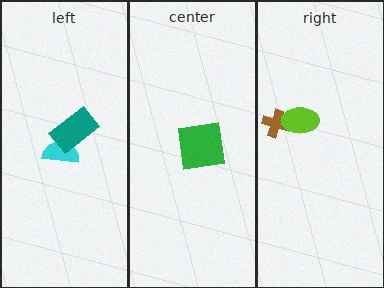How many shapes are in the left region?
2.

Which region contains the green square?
The center region.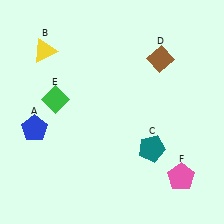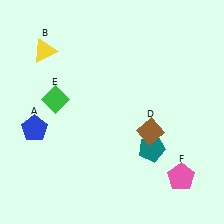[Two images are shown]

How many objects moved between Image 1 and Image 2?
1 object moved between the two images.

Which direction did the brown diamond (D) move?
The brown diamond (D) moved down.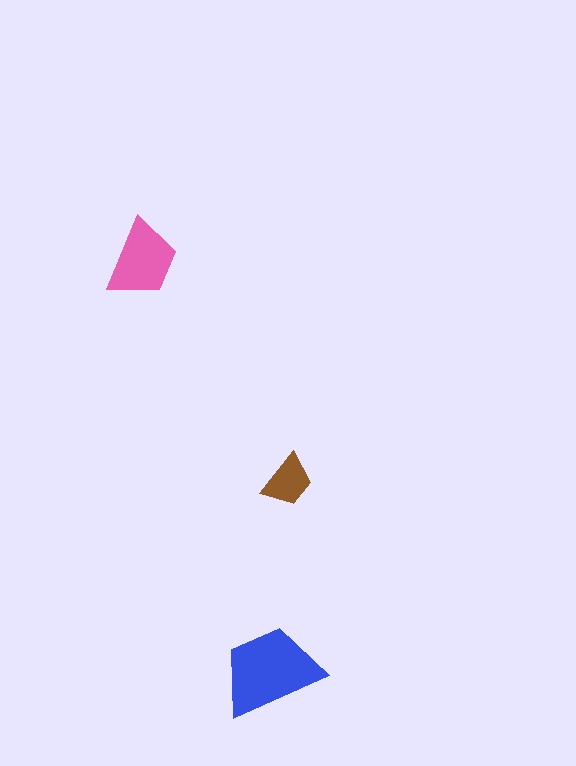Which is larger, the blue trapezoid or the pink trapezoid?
The blue one.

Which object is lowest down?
The blue trapezoid is bottommost.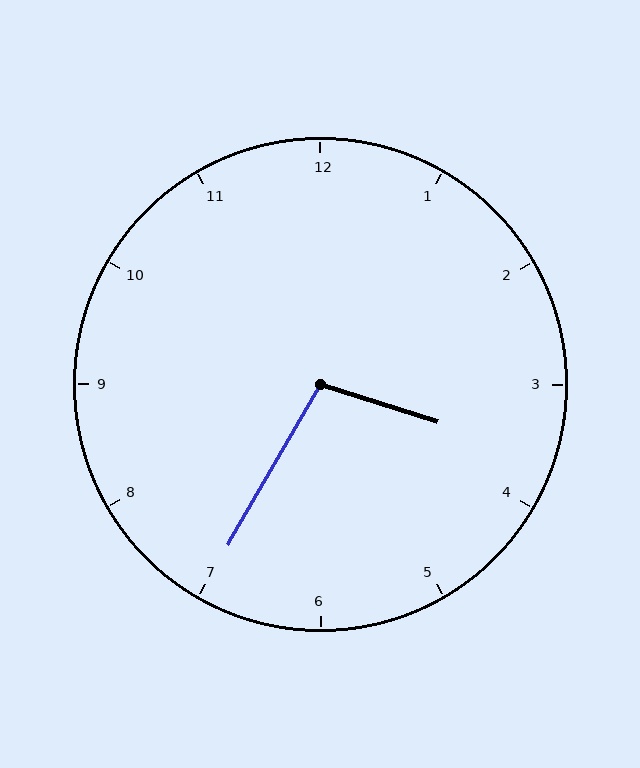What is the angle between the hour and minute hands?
Approximately 102 degrees.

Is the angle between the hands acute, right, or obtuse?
It is obtuse.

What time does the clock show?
3:35.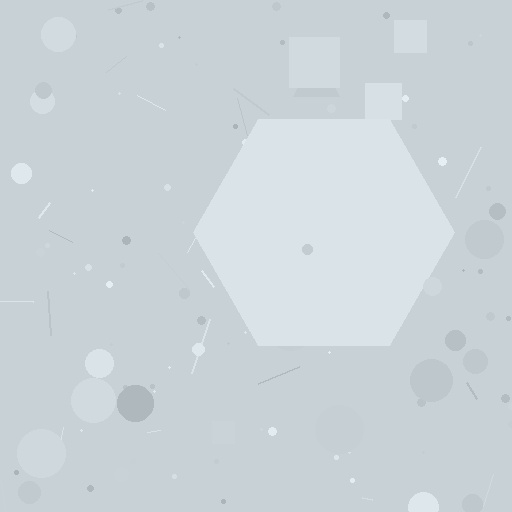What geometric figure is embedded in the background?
A hexagon is embedded in the background.